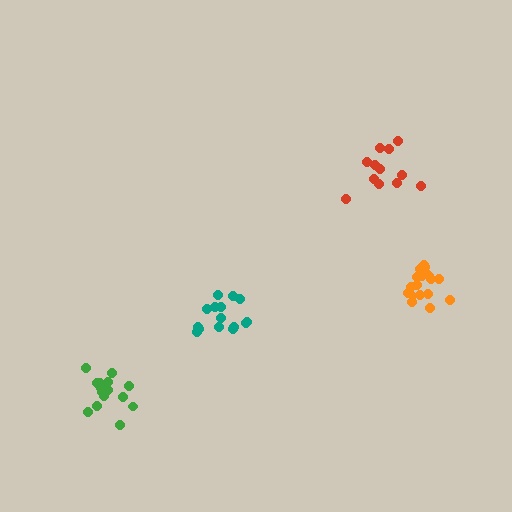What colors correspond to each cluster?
The clusters are colored: teal, green, orange, red.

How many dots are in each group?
Group 1: 15 dots, Group 2: 16 dots, Group 3: 19 dots, Group 4: 13 dots (63 total).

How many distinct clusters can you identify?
There are 4 distinct clusters.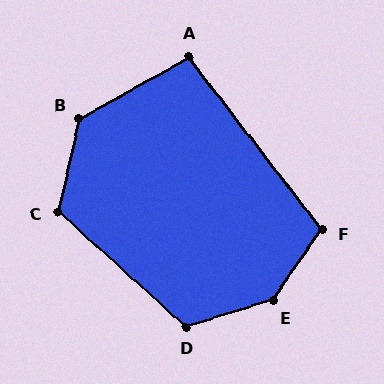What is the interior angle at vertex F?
Approximately 108 degrees (obtuse).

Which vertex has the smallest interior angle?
A, at approximately 99 degrees.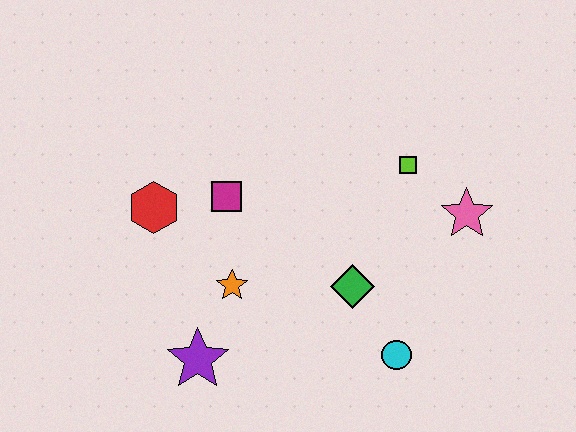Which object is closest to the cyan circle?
The green diamond is closest to the cyan circle.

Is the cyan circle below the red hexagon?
Yes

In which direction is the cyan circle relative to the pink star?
The cyan circle is below the pink star.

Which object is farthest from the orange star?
The pink star is farthest from the orange star.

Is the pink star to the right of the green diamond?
Yes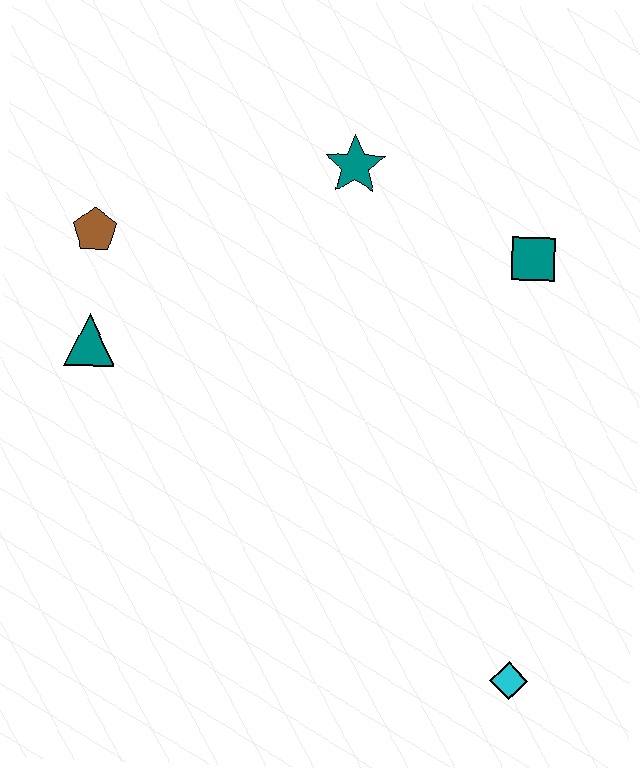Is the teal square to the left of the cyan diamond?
No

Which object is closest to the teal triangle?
The brown pentagon is closest to the teal triangle.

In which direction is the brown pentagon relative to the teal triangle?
The brown pentagon is above the teal triangle.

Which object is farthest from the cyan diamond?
The brown pentagon is farthest from the cyan diamond.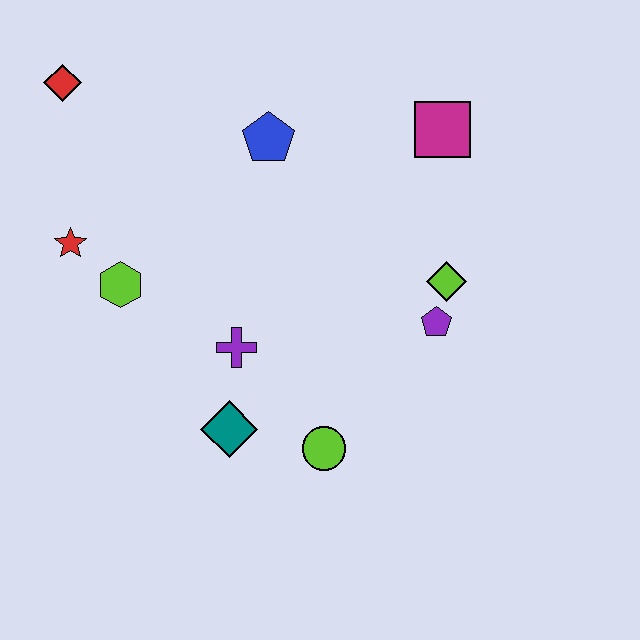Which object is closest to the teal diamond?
The purple cross is closest to the teal diamond.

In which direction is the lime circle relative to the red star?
The lime circle is to the right of the red star.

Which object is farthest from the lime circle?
The red diamond is farthest from the lime circle.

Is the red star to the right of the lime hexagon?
No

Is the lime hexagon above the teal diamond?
Yes